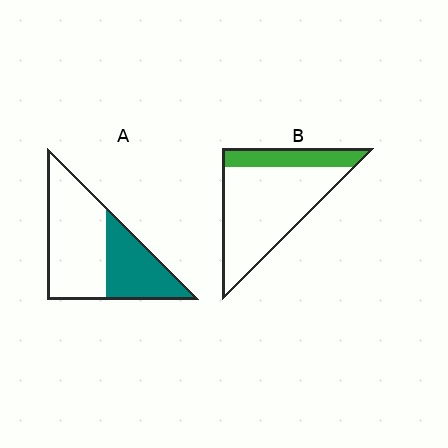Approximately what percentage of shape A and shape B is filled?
A is approximately 40% and B is approximately 25%.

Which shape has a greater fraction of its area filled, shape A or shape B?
Shape A.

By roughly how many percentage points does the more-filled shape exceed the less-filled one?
By roughly 15 percentage points (A over B).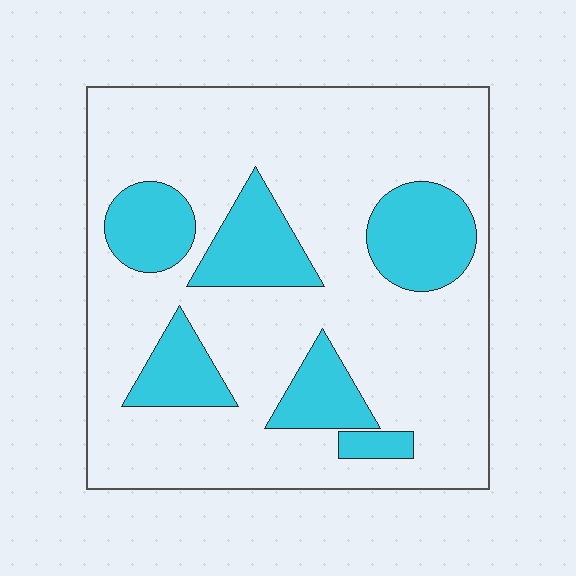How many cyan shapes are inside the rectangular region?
6.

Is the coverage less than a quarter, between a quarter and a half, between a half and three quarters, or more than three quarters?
Less than a quarter.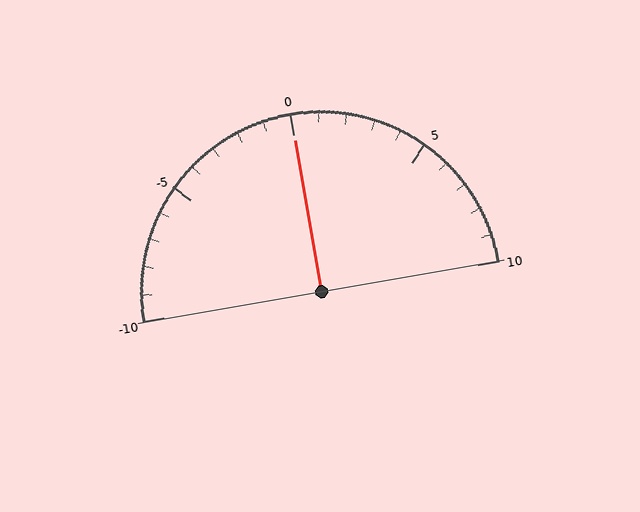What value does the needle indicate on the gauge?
The needle indicates approximately 0.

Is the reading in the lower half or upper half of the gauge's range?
The reading is in the upper half of the range (-10 to 10).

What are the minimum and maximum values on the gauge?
The gauge ranges from -10 to 10.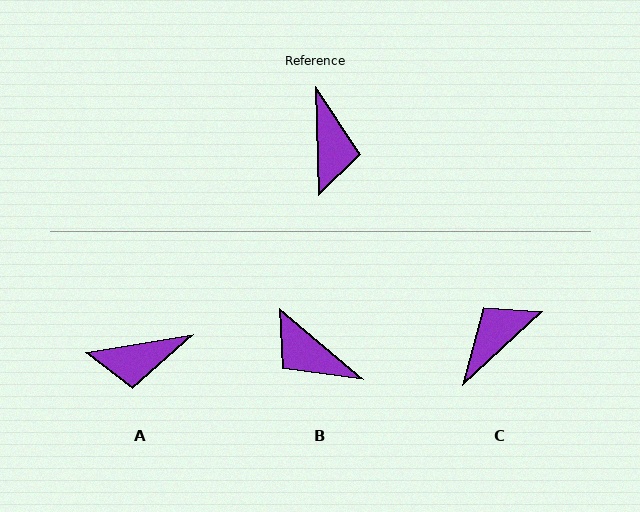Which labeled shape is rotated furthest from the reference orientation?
C, about 131 degrees away.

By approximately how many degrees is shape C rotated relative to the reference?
Approximately 131 degrees counter-clockwise.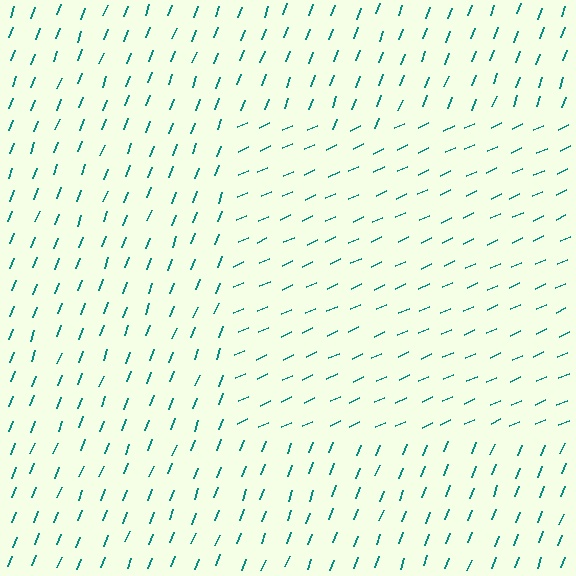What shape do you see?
I see a rectangle.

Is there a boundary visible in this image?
Yes, there is a texture boundary formed by a change in line orientation.